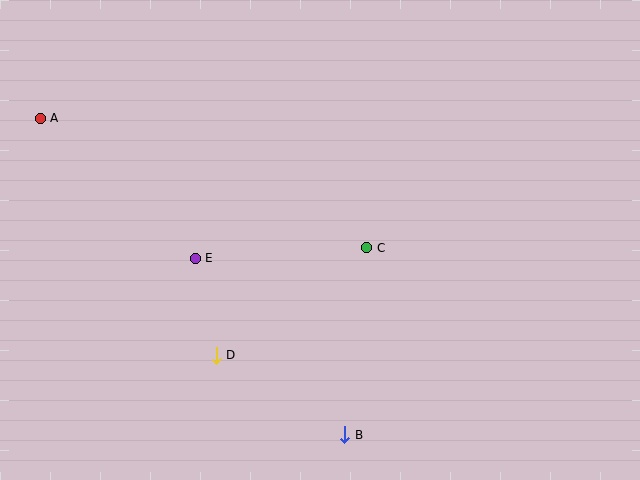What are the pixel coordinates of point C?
Point C is at (367, 248).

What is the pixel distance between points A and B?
The distance between A and B is 439 pixels.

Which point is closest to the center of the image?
Point C at (367, 248) is closest to the center.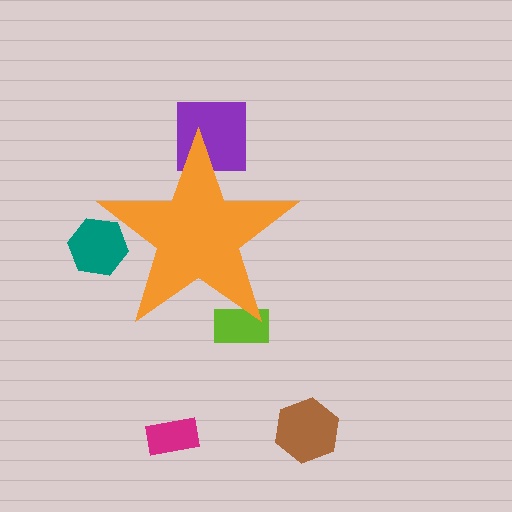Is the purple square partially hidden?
Yes, the purple square is partially hidden behind the orange star.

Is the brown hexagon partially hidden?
No, the brown hexagon is fully visible.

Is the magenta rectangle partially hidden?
No, the magenta rectangle is fully visible.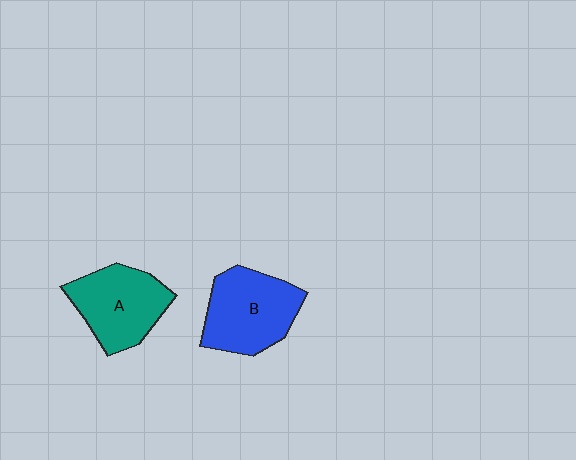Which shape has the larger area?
Shape B (blue).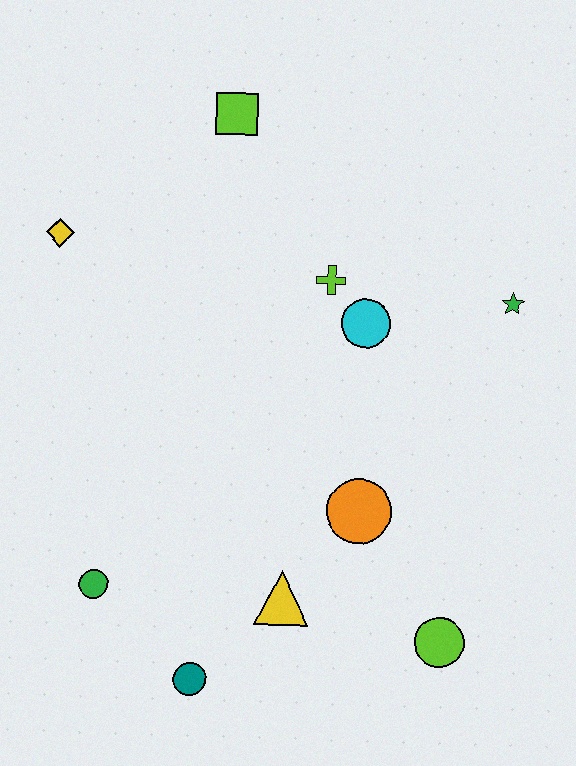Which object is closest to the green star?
The cyan circle is closest to the green star.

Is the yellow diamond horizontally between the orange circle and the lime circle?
No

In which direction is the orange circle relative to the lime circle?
The orange circle is above the lime circle.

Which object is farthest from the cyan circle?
The teal circle is farthest from the cyan circle.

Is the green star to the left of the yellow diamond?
No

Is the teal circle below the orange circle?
Yes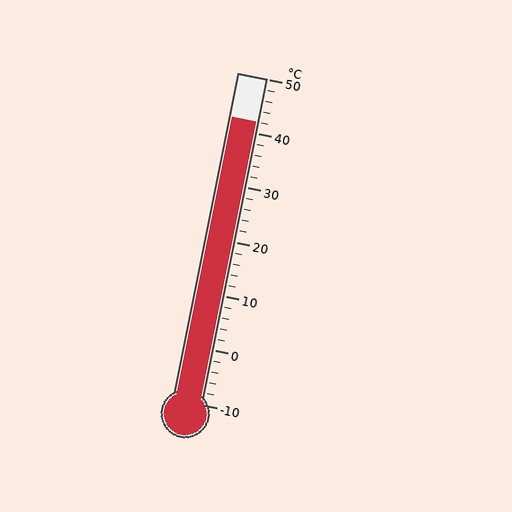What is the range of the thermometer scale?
The thermometer scale ranges from -10°C to 50°C.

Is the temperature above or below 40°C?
The temperature is above 40°C.